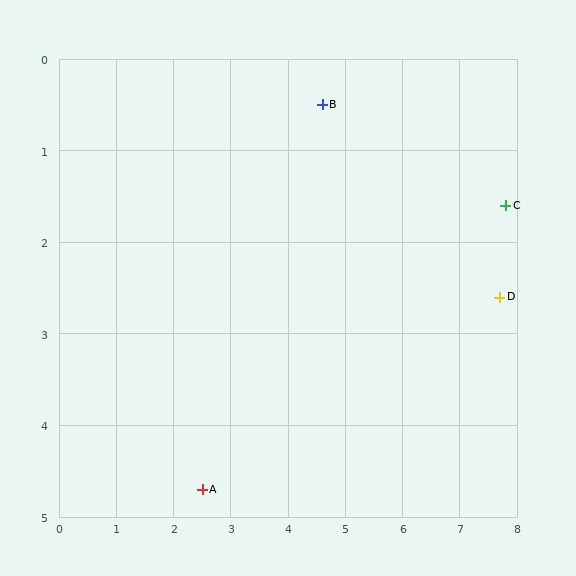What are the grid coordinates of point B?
Point B is at approximately (4.6, 0.5).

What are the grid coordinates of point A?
Point A is at approximately (2.5, 4.7).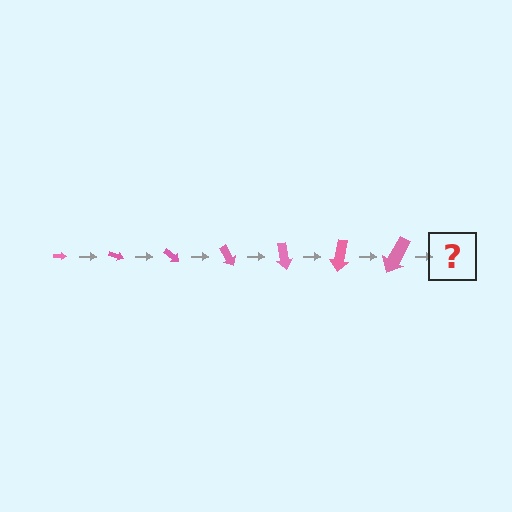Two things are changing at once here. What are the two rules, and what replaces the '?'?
The two rules are that the arrow grows larger each step and it rotates 20 degrees each step. The '?' should be an arrow, larger than the previous one and rotated 140 degrees from the start.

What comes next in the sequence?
The next element should be an arrow, larger than the previous one and rotated 140 degrees from the start.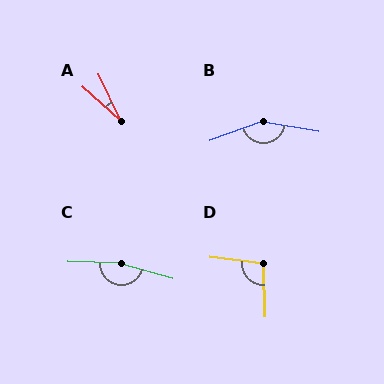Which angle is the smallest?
A, at approximately 23 degrees.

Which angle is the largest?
C, at approximately 167 degrees.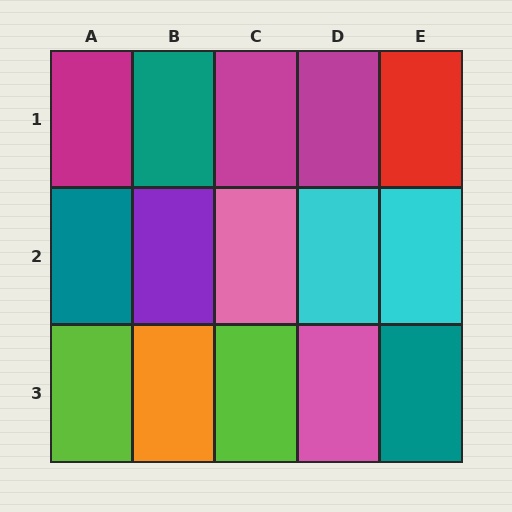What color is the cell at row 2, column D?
Cyan.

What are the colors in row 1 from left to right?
Magenta, teal, magenta, magenta, red.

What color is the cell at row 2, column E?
Cyan.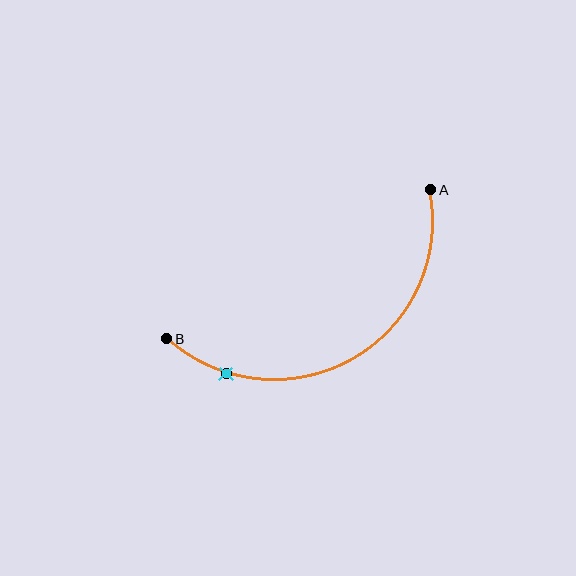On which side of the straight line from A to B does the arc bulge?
The arc bulges below the straight line connecting A and B.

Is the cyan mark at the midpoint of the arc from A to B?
No. The cyan mark lies on the arc but is closer to endpoint B. The arc midpoint would be at the point on the curve equidistant along the arc from both A and B.